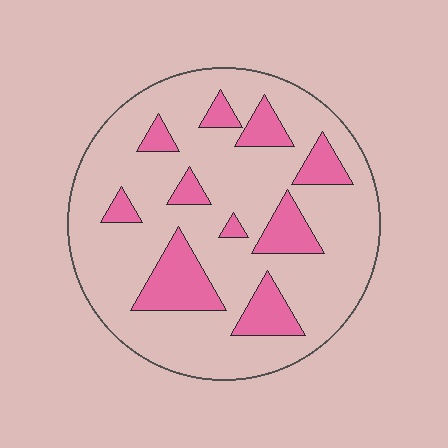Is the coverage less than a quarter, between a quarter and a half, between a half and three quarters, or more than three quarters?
Less than a quarter.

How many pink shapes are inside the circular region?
10.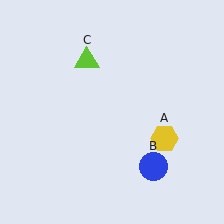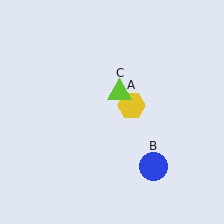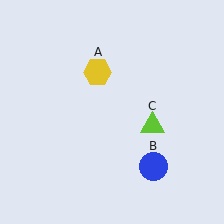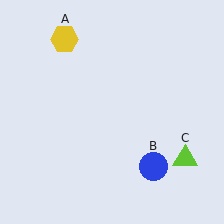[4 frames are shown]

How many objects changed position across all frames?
2 objects changed position: yellow hexagon (object A), lime triangle (object C).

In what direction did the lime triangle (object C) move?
The lime triangle (object C) moved down and to the right.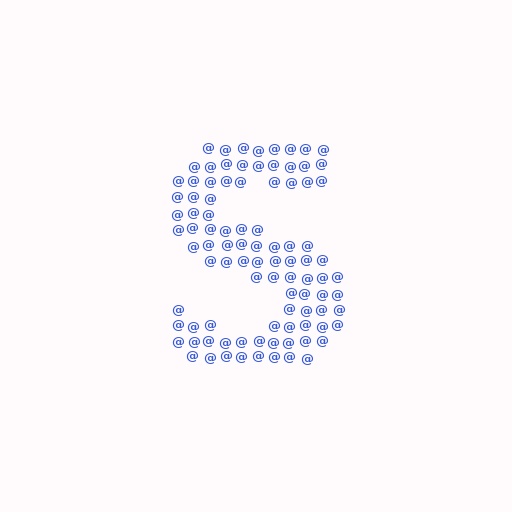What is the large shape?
The large shape is the letter S.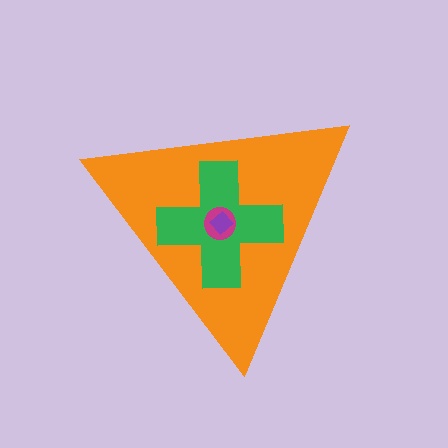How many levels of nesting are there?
4.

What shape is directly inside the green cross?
The magenta circle.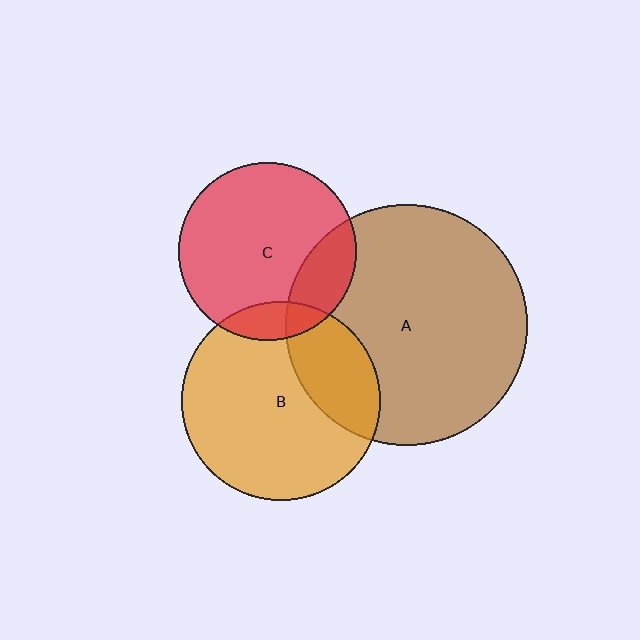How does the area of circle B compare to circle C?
Approximately 1.2 times.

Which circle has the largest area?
Circle A (brown).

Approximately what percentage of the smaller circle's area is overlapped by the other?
Approximately 20%.